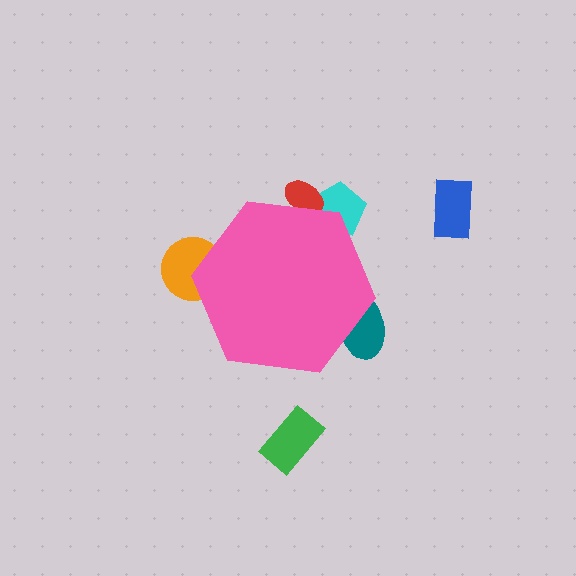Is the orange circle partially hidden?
Yes, the orange circle is partially hidden behind the pink hexagon.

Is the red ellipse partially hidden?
Yes, the red ellipse is partially hidden behind the pink hexagon.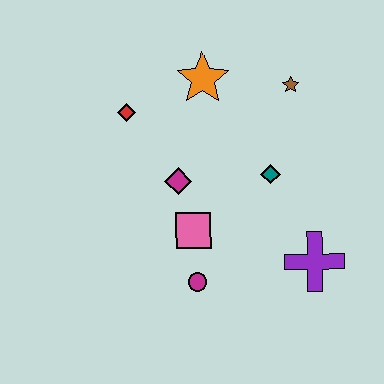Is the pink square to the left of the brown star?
Yes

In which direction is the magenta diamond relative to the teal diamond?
The magenta diamond is to the left of the teal diamond.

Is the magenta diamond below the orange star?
Yes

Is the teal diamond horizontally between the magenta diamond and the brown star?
Yes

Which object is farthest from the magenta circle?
The brown star is farthest from the magenta circle.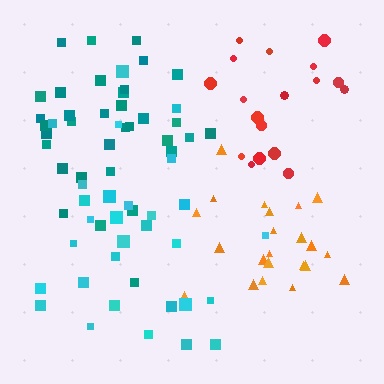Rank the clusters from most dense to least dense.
orange, teal, cyan, red.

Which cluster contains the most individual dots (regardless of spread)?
Teal (34).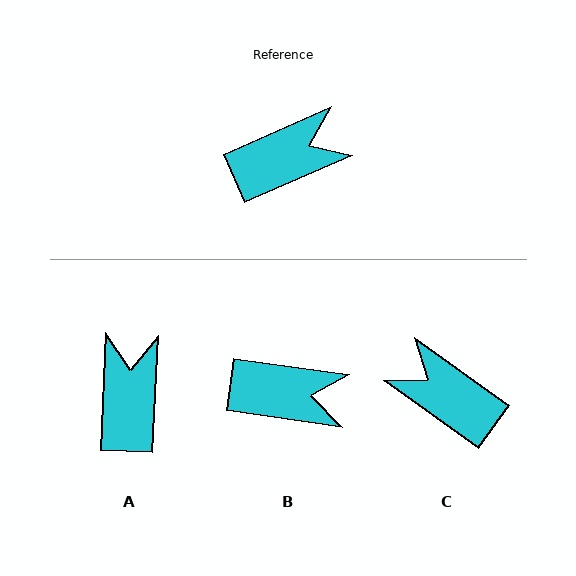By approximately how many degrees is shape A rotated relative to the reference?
Approximately 64 degrees counter-clockwise.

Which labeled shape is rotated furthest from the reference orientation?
C, about 121 degrees away.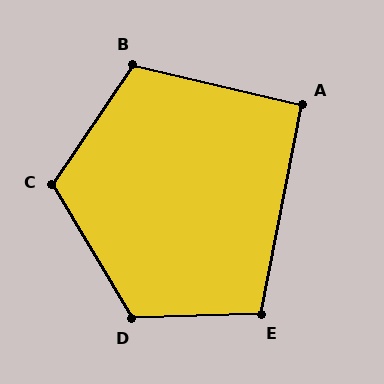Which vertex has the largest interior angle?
D, at approximately 119 degrees.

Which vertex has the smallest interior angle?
A, at approximately 92 degrees.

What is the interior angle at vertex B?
Approximately 111 degrees (obtuse).